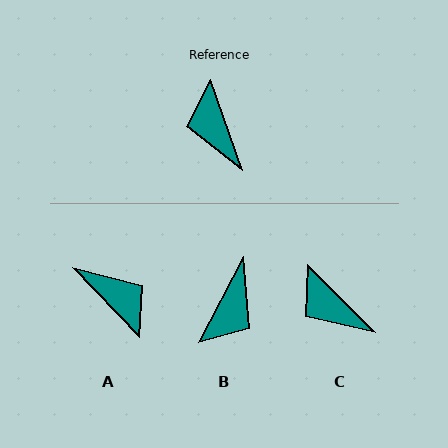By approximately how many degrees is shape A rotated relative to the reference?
Approximately 156 degrees clockwise.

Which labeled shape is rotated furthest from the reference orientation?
A, about 156 degrees away.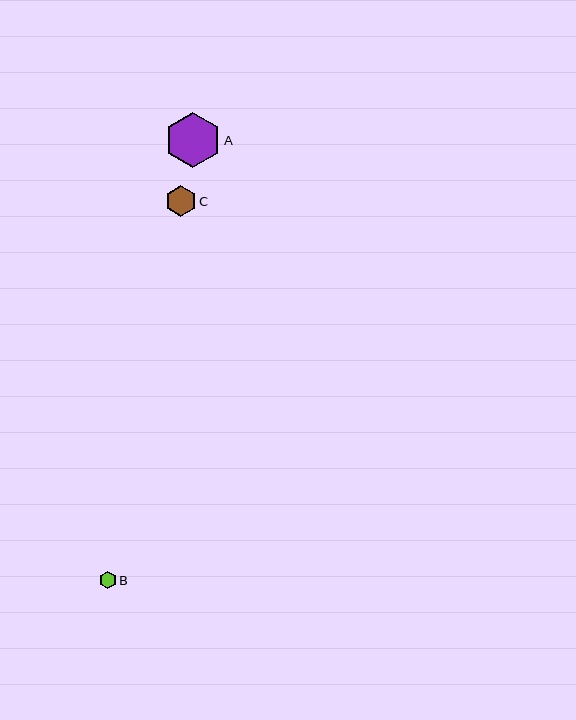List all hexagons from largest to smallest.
From largest to smallest: A, C, B.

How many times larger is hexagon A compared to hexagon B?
Hexagon A is approximately 3.2 times the size of hexagon B.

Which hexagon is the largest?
Hexagon A is the largest with a size of approximately 56 pixels.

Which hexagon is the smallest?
Hexagon B is the smallest with a size of approximately 17 pixels.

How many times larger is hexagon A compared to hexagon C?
Hexagon A is approximately 1.8 times the size of hexagon C.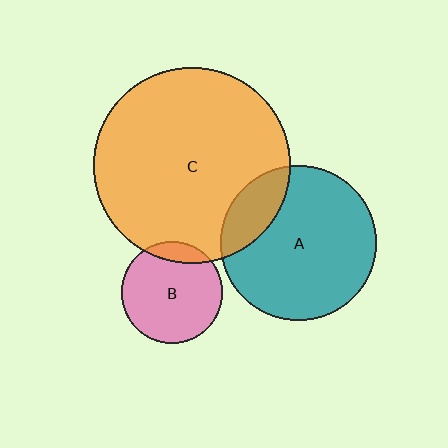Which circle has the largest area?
Circle C (orange).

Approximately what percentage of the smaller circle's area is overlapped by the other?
Approximately 10%.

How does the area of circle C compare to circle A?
Approximately 1.6 times.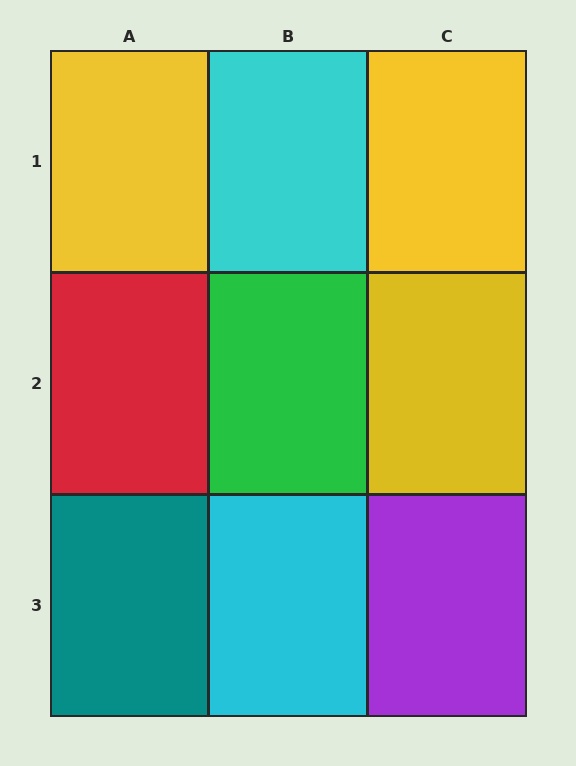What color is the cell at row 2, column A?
Red.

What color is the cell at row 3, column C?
Purple.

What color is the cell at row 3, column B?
Cyan.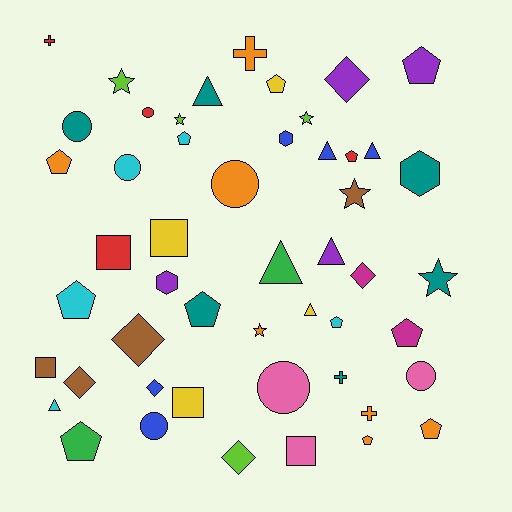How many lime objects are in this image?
There are 4 lime objects.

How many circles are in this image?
There are 7 circles.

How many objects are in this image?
There are 50 objects.